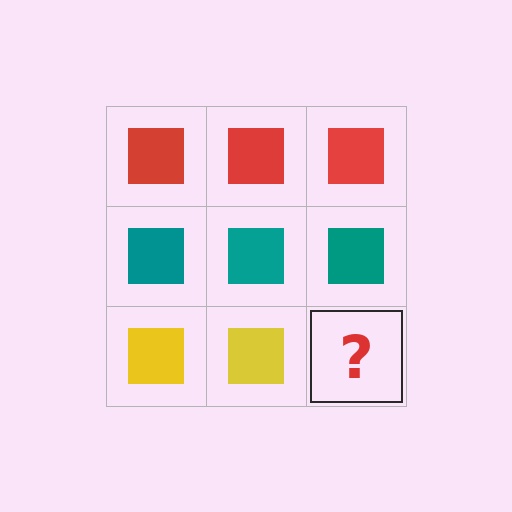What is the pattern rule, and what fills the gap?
The rule is that each row has a consistent color. The gap should be filled with a yellow square.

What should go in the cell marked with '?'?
The missing cell should contain a yellow square.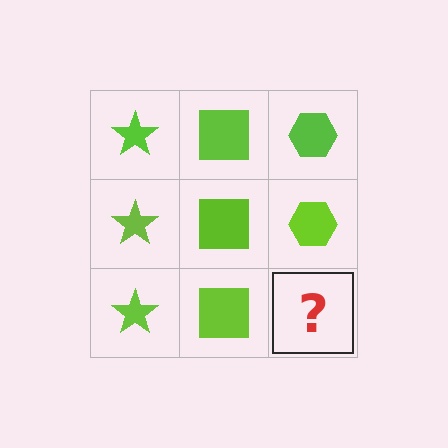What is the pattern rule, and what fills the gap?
The rule is that each column has a consistent shape. The gap should be filled with a lime hexagon.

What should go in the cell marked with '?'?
The missing cell should contain a lime hexagon.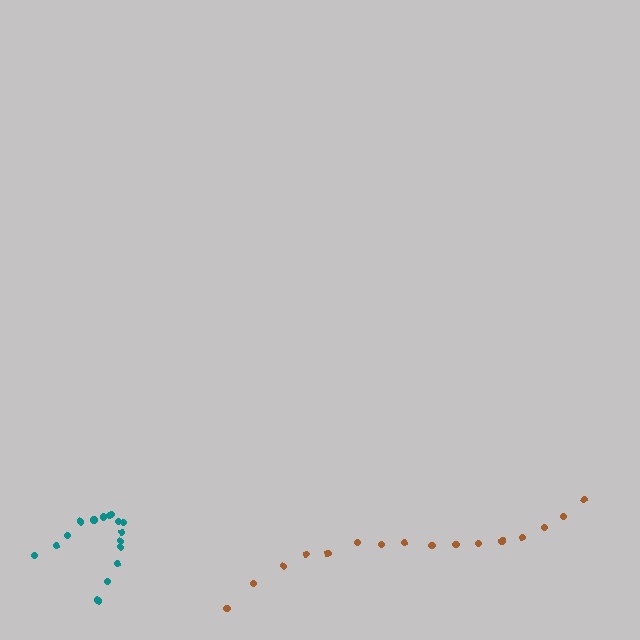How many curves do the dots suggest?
There are 2 distinct paths.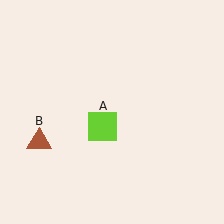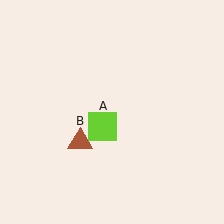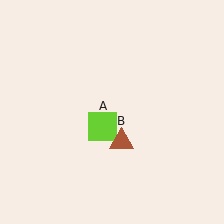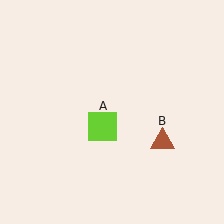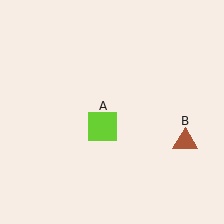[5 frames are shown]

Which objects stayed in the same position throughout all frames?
Lime square (object A) remained stationary.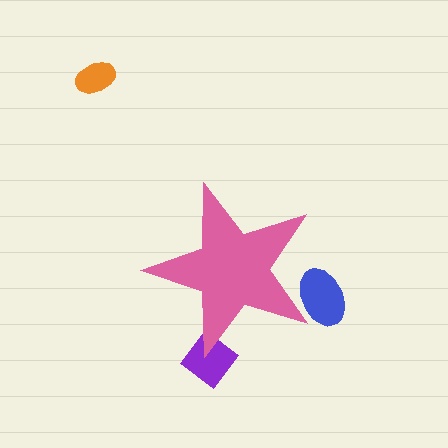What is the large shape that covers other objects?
A pink star.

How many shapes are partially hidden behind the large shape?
2 shapes are partially hidden.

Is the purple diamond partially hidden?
Yes, the purple diamond is partially hidden behind the pink star.